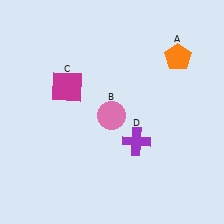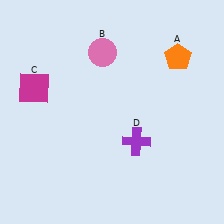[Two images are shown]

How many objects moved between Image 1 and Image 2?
2 objects moved between the two images.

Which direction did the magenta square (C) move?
The magenta square (C) moved left.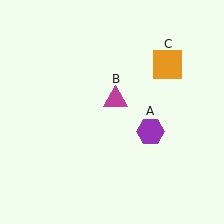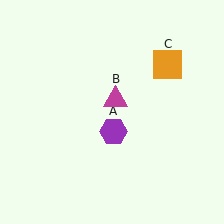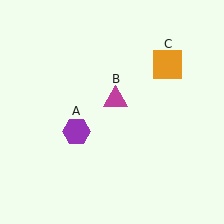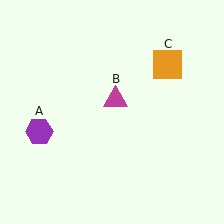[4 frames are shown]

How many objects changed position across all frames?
1 object changed position: purple hexagon (object A).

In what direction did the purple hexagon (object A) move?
The purple hexagon (object A) moved left.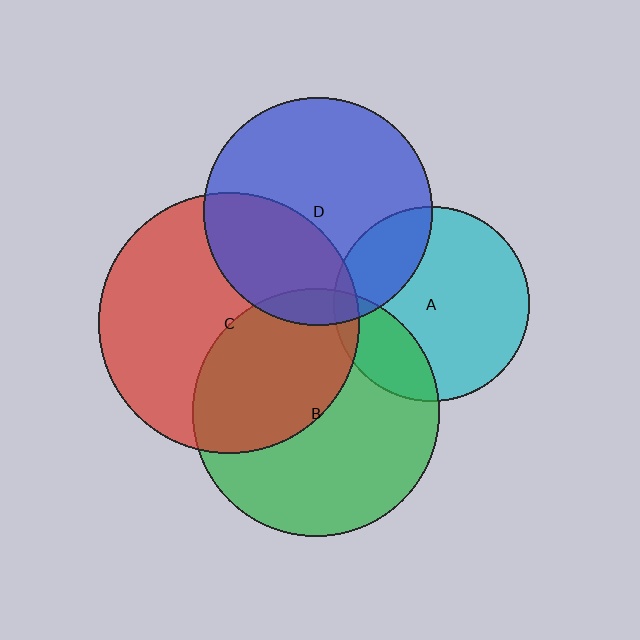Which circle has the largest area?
Circle C (red).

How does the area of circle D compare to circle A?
Approximately 1.4 times.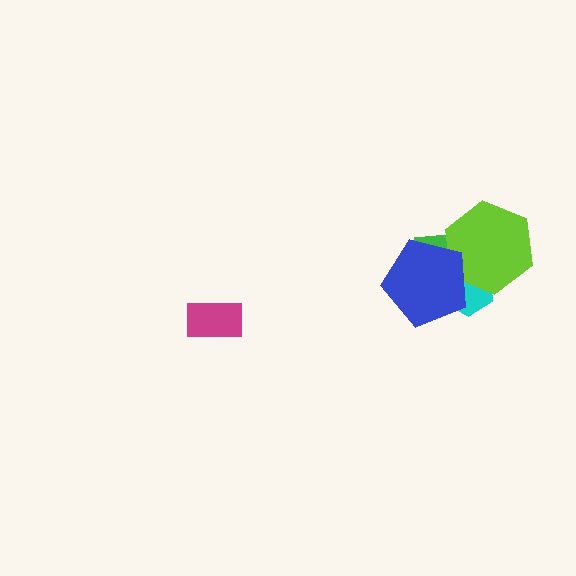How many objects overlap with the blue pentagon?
3 objects overlap with the blue pentagon.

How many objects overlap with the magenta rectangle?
0 objects overlap with the magenta rectangle.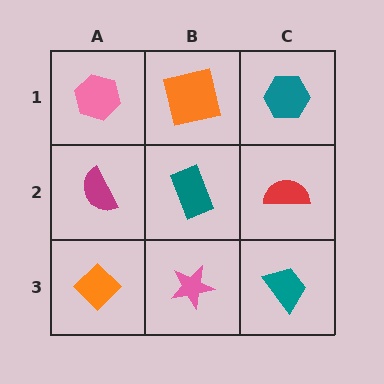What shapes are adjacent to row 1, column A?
A magenta semicircle (row 2, column A), an orange square (row 1, column B).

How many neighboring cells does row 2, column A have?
3.